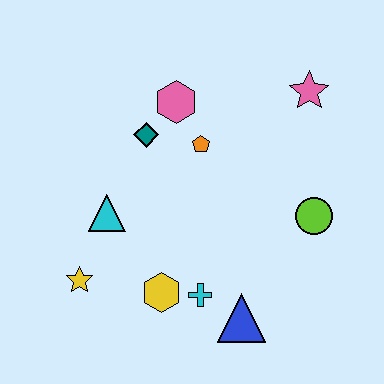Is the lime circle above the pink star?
No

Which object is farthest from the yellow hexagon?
The pink star is farthest from the yellow hexagon.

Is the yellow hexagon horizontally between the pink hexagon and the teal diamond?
Yes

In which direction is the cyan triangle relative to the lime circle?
The cyan triangle is to the left of the lime circle.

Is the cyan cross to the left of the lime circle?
Yes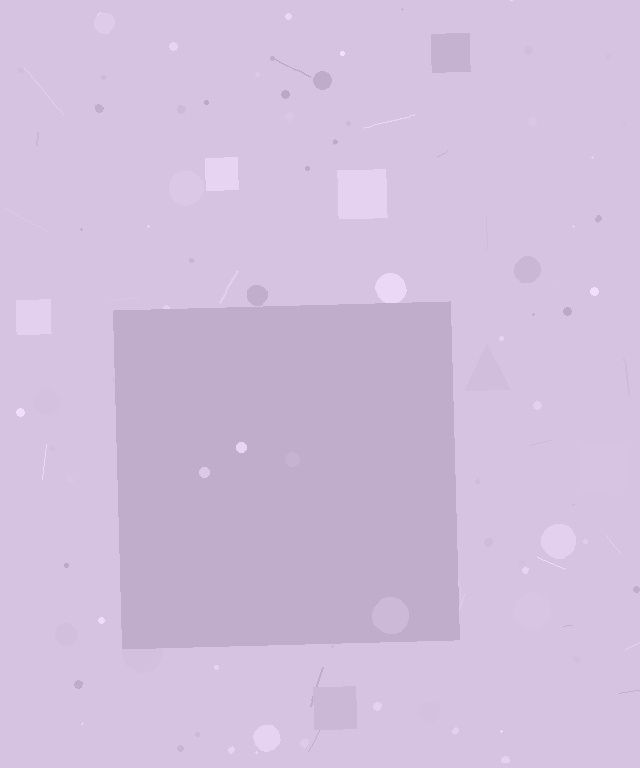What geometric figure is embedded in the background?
A square is embedded in the background.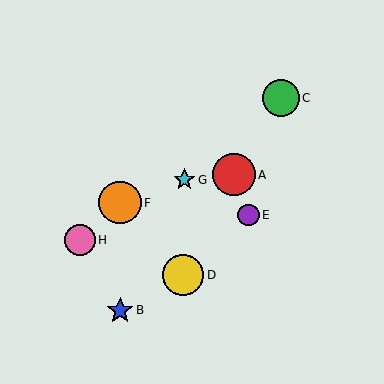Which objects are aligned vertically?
Objects B, F are aligned vertically.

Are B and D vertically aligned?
No, B is at x≈120 and D is at x≈183.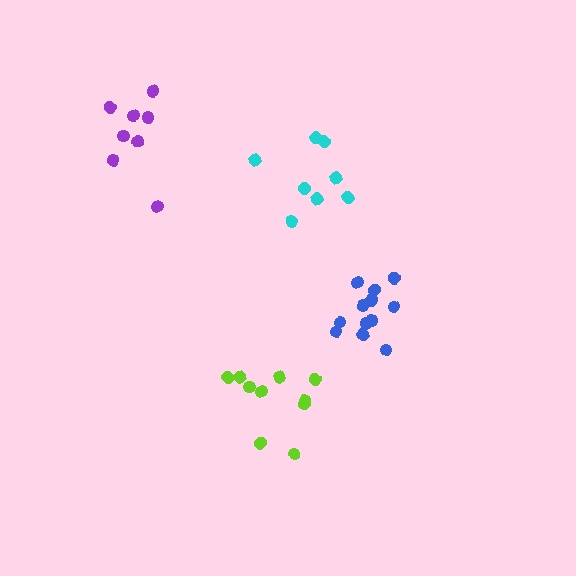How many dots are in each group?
Group 1: 8 dots, Group 2: 8 dots, Group 3: 12 dots, Group 4: 10 dots (38 total).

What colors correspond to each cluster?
The clusters are colored: cyan, purple, blue, lime.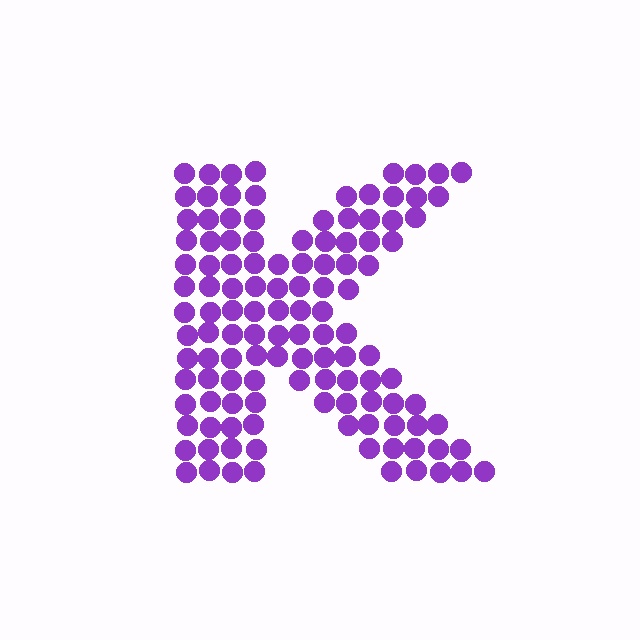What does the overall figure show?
The overall figure shows the letter K.